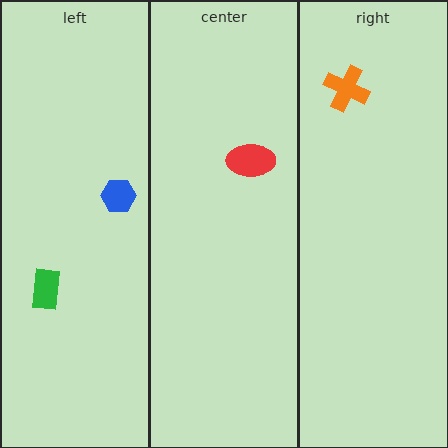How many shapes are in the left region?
2.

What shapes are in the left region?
The green rectangle, the blue hexagon.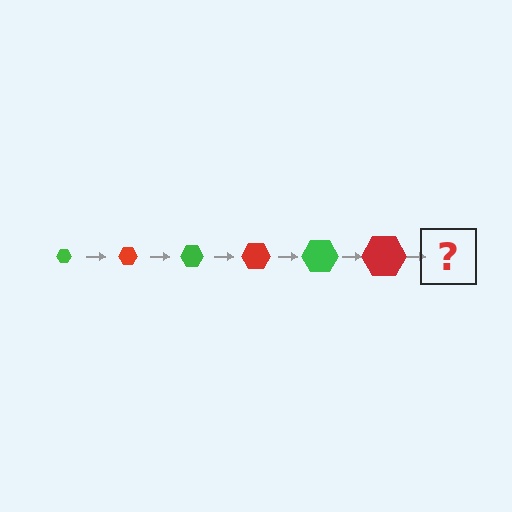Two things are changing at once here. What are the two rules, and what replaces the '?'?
The two rules are that the hexagon grows larger each step and the color cycles through green and red. The '?' should be a green hexagon, larger than the previous one.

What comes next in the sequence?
The next element should be a green hexagon, larger than the previous one.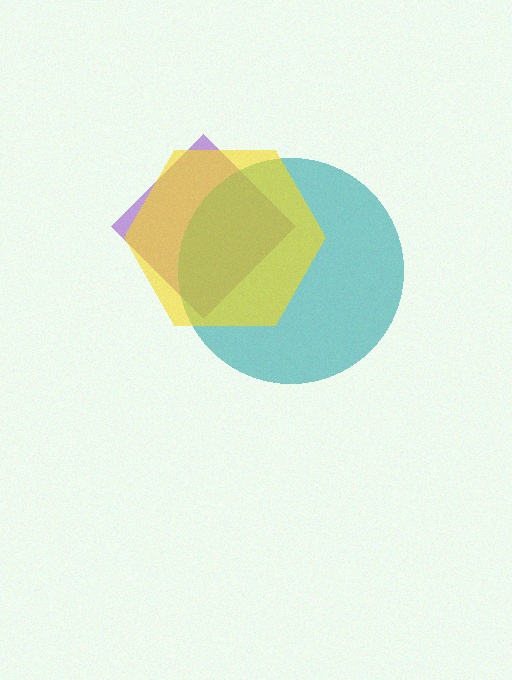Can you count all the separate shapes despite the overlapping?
Yes, there are 3 separate shapes.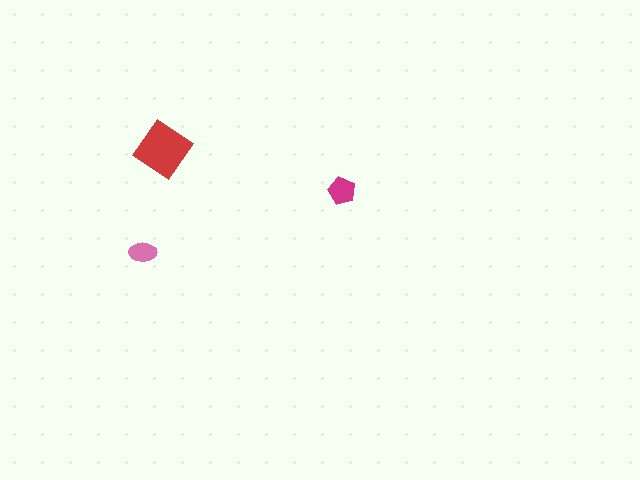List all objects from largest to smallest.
The red diamond, the magenta pentagon, the pink ellipse.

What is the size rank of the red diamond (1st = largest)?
1st.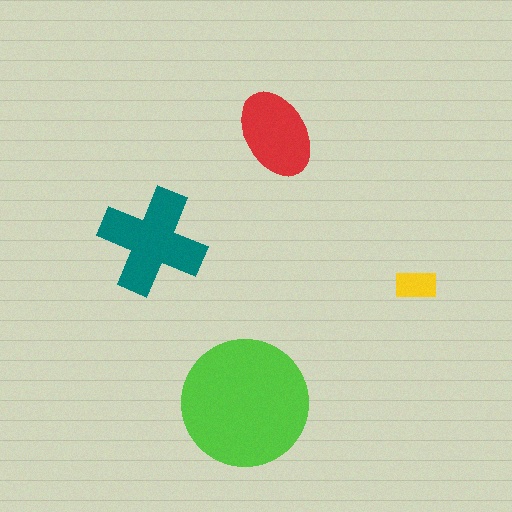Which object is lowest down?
The lime circle is bottommost.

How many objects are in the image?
There are 4 objects in the image.